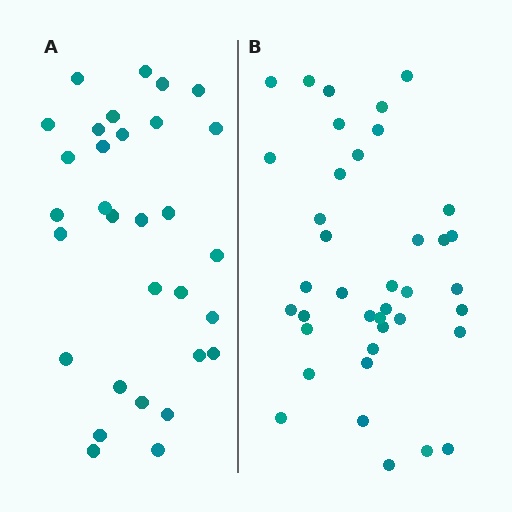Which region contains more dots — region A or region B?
Region B (the right region) has more dots.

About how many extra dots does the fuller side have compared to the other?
Region B has roughly 8 or so more dots than region A.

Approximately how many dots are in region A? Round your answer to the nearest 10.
About 30 dots. (The exact count is 31, which rounds to 30.)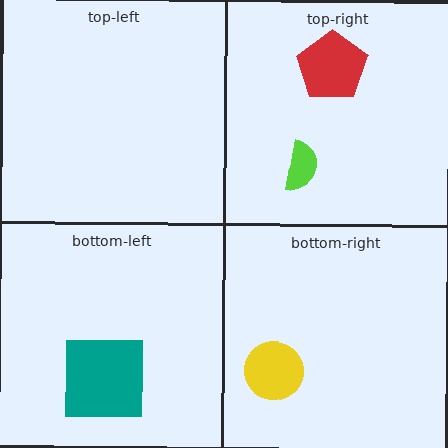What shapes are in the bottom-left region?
The teal square.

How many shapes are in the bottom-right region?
1.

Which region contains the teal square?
The bottom-left region.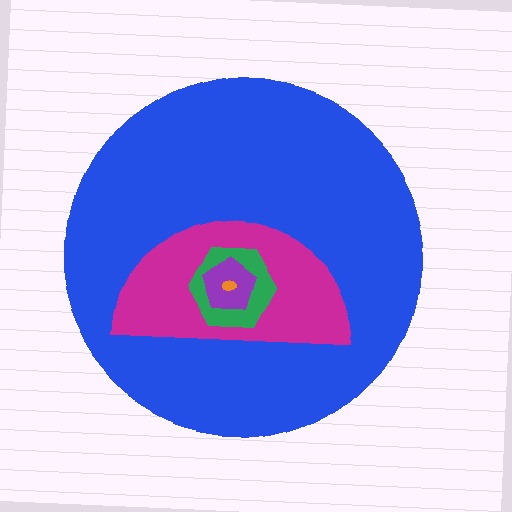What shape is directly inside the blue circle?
The magenta semicircle.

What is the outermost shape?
The blue circle.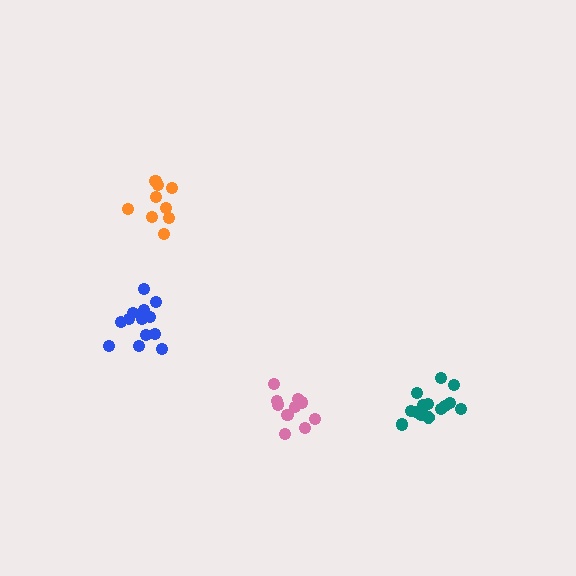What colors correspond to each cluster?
The clusters are colored: orange, blue, pink, teal.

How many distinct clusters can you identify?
There are 4 distinct clusters.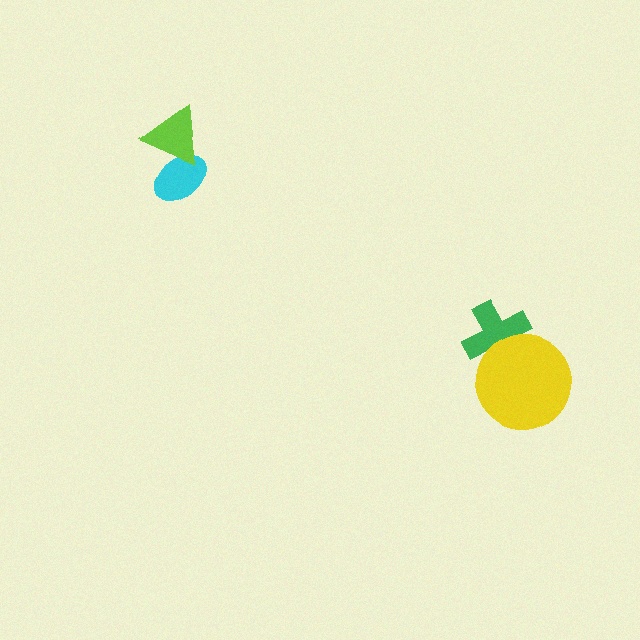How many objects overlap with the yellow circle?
1 object overlaps with the yellow circle.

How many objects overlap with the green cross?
1 object overlaps with the green cross.